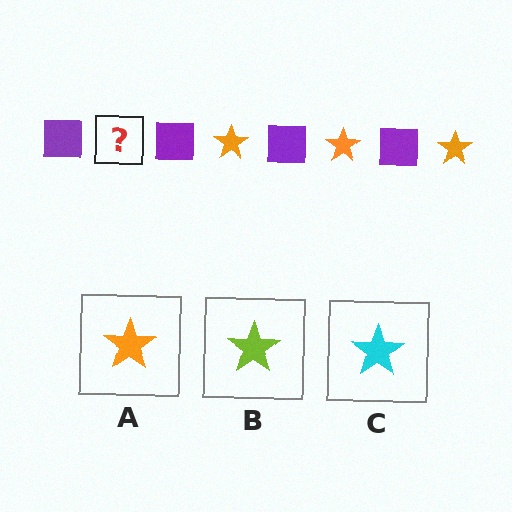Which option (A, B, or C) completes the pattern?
A.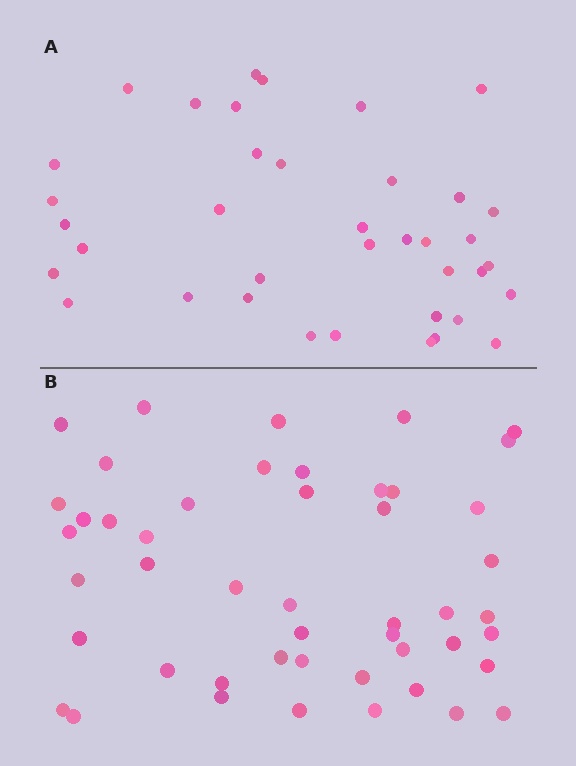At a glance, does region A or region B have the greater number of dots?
Region B (the bottom region) has more dots.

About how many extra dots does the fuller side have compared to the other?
Region B has roughly 10 or so more dots than region A.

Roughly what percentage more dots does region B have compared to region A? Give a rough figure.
About 25% more.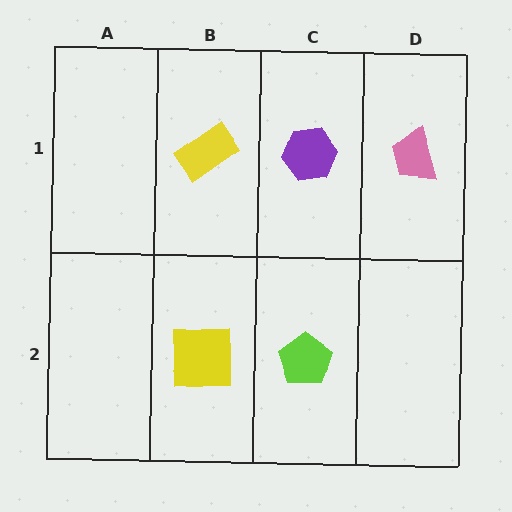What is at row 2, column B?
A yellow square.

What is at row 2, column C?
A lime pentagon.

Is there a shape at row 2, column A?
No, that cell is empty.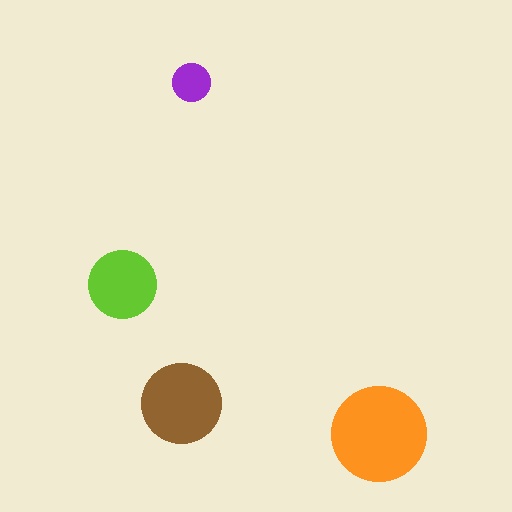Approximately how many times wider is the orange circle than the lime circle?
About 1.5 times wider.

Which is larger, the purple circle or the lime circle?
The lime one.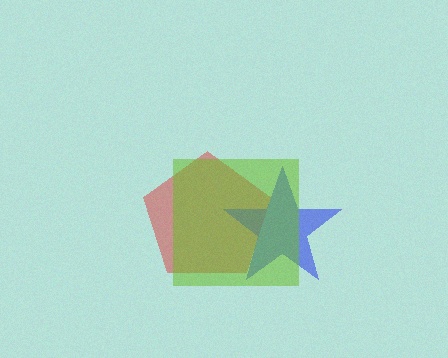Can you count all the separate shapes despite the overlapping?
Yes, there are 3 separate shapes.